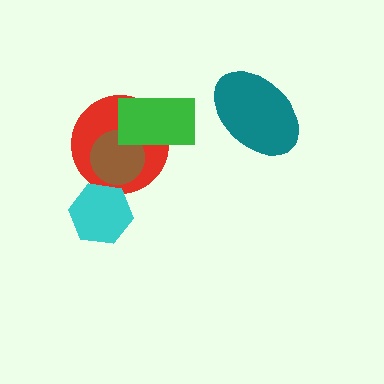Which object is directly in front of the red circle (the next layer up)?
The brown circle is directly in front of the red circle.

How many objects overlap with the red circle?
3 objects overlap with the red circle.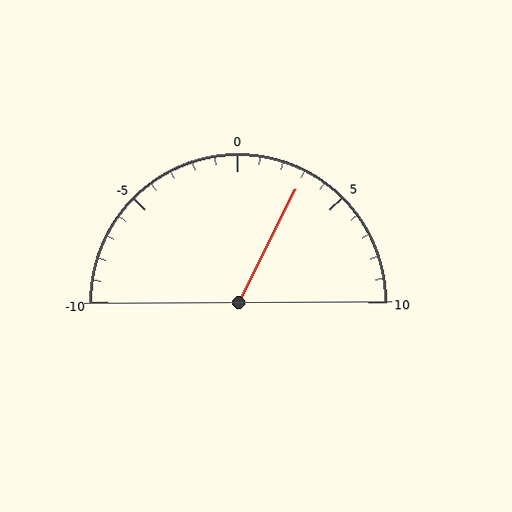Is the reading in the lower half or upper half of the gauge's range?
The reading is in the upper half of the range (-10 to 10).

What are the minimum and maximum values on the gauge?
The gauge ranges from -10 to 10.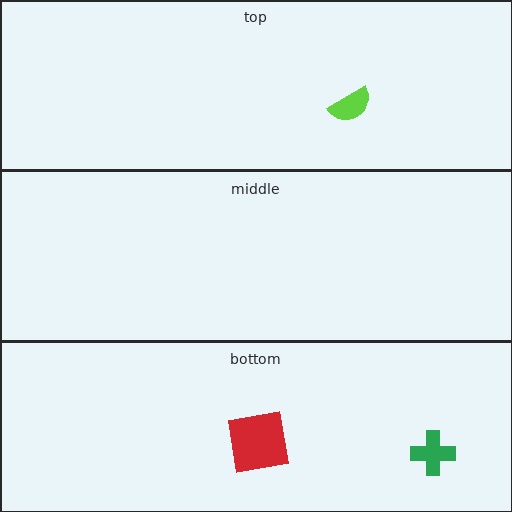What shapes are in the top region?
The lime semicircle.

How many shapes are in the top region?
1.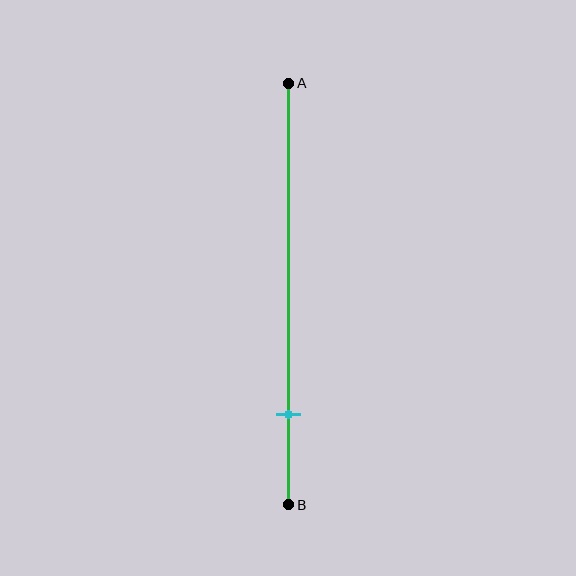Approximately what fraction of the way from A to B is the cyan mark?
The cyan mark is approximately 80% of the way from A to B.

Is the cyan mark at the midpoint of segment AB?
No, the mark is at about 80% from A, not at the 50% midpoint.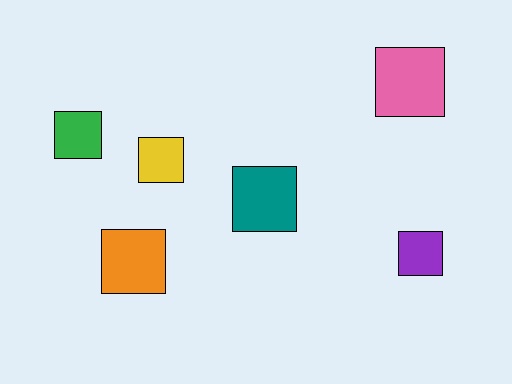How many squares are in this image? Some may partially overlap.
There are 6 squares.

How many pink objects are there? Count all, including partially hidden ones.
There is 1 pink object.